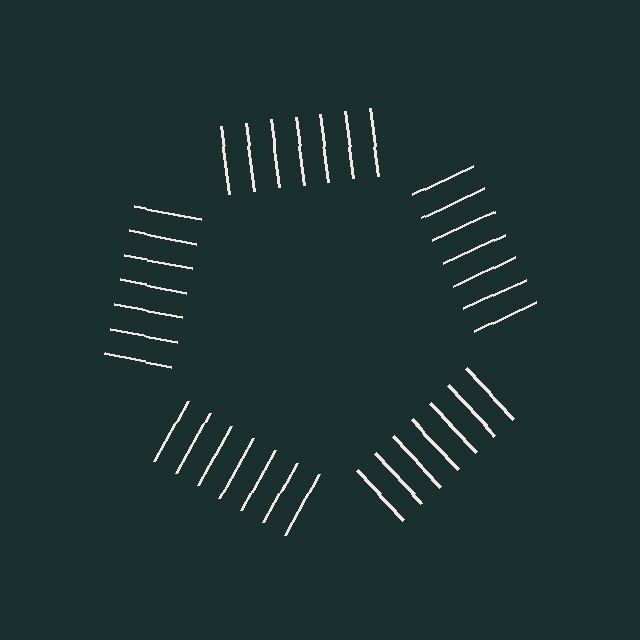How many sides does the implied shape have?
5 sides — the line-ends trace a pentagon.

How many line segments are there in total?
35 — 7 along each of the 5 edges.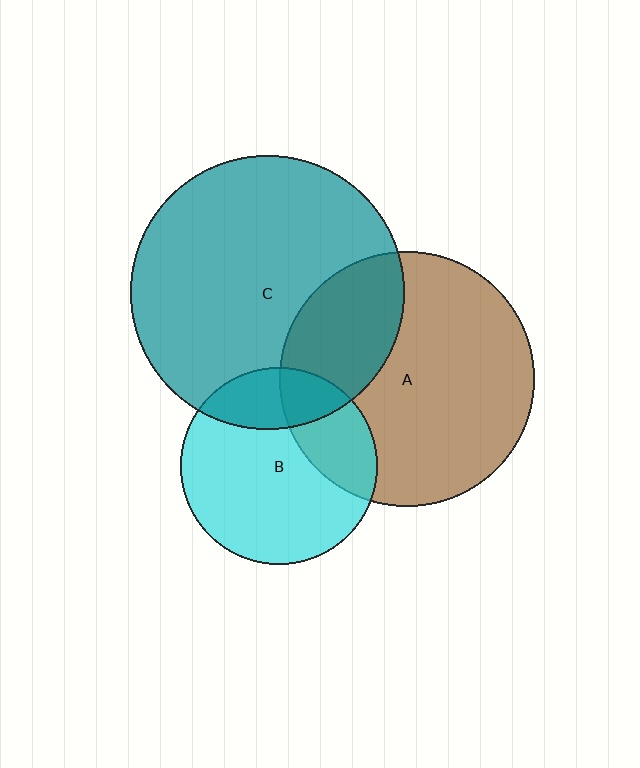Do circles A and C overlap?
Yes.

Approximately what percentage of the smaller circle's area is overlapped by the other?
Approximately 30%.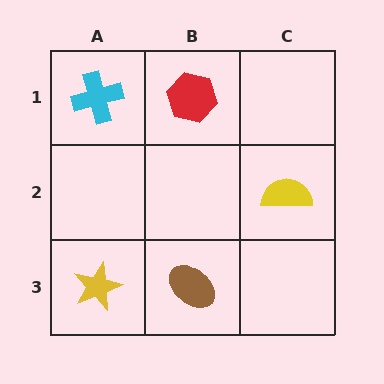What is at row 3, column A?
A yellow star.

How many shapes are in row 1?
2 shapes.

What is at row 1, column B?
A red hexagon.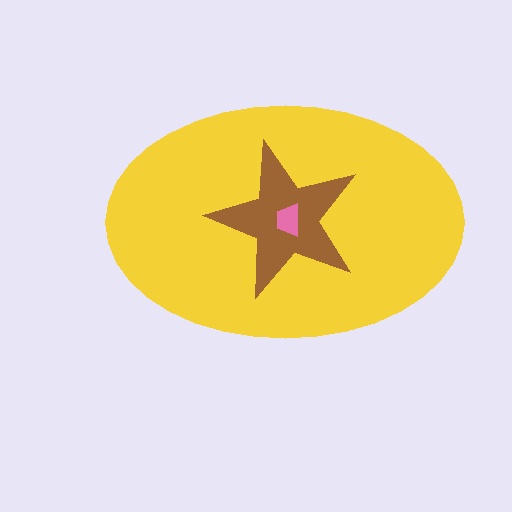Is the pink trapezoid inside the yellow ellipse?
Yes.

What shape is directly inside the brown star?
The pink trapezoid.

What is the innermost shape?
The pink trapezoid.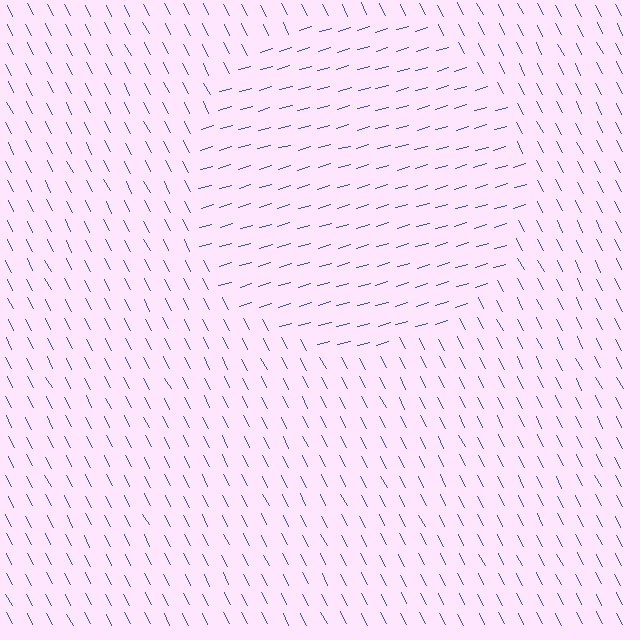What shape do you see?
I see a circle.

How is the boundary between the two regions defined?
The boundary is defined purely by a change in line orientation (approximately 79 degrees difference). All lines are the same color and thickness.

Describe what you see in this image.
The image is filled with small blue line segments. A circle region in the image has lines oriented differently from the surrounding lines, creating a visible texture boundary.